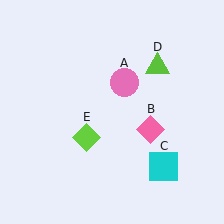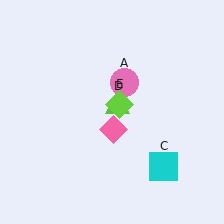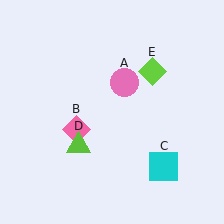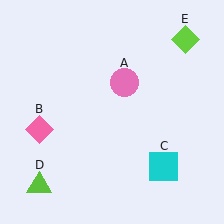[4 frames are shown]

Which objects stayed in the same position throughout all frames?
Pink circle (object A) and cyan square (object C) remained stationary.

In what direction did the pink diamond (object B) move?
The pink diamond (object B) moved left.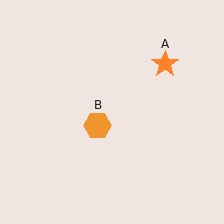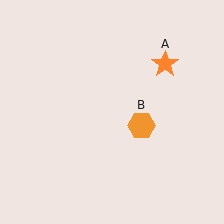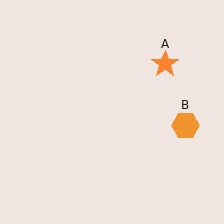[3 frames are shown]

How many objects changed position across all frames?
1 object changed position: orange hexagon (object B).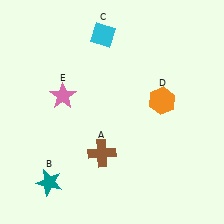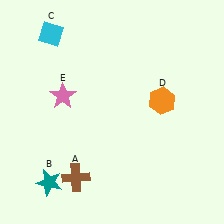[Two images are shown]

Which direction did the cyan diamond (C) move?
The cyan diamond (C) moved left.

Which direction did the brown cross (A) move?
The brown cross (A) moved left.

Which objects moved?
The objects that moved are: the brown cross (A), the cyan diamond (C).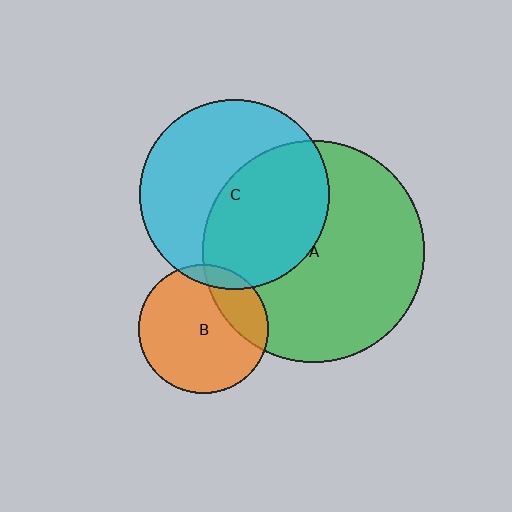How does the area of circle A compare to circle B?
Approximately 2.9 times.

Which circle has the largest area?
Circle A (green).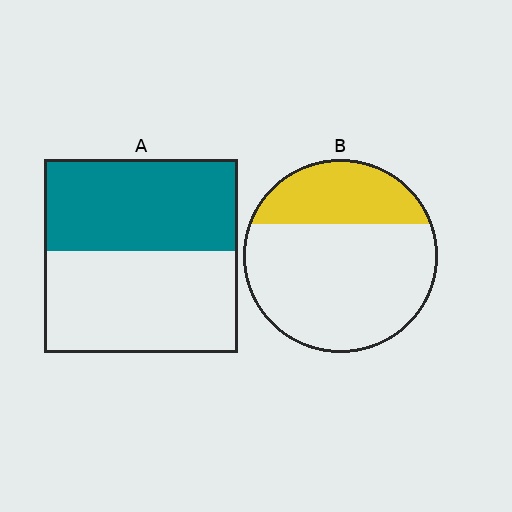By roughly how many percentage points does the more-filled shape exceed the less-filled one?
By roughly 20 percentage points (A over B).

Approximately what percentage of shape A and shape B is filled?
A is approximately 45% and B is approximately 30%.